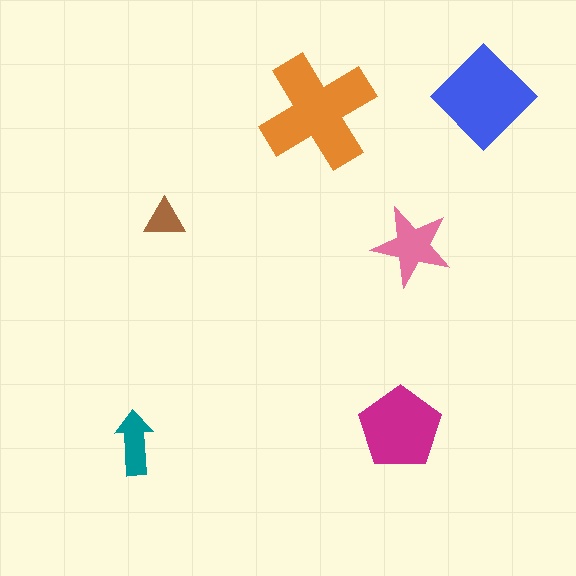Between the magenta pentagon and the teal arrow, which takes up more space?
The magenta pentagon.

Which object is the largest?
The orange cross.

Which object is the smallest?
The brown triangle.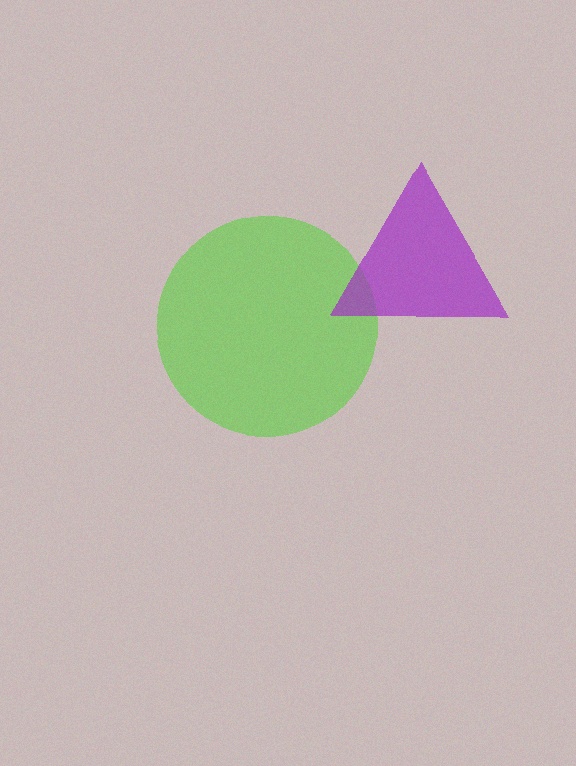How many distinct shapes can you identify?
There are 2 distinct shapes: a lime circle, a purple triangle.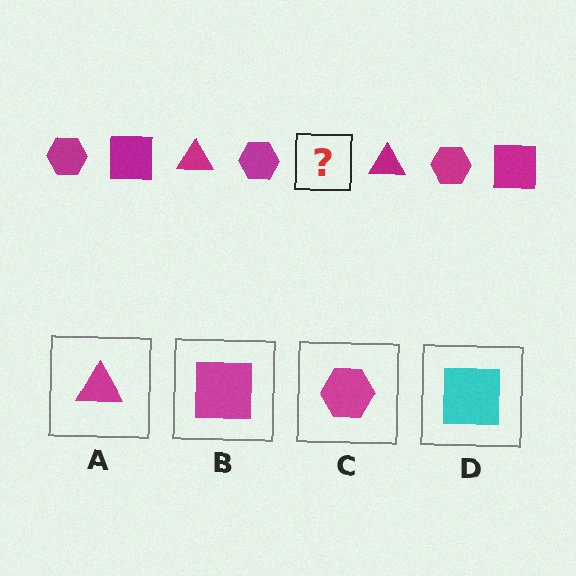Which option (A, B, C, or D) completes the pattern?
B.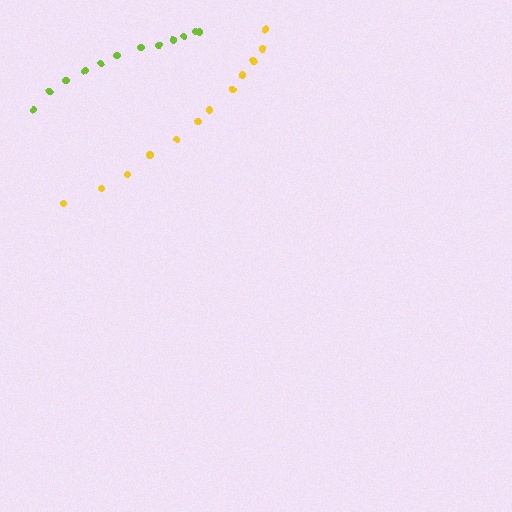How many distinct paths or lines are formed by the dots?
There are 2 distinct paths.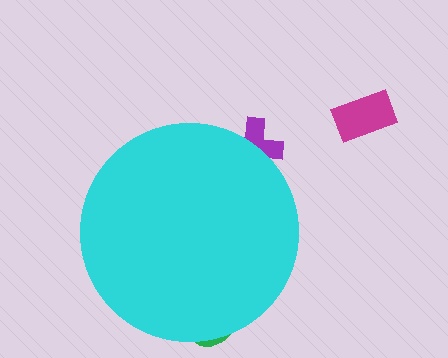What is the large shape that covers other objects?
A cyan circle.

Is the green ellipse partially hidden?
Yes, the green ellipse is partially hidden behind the cyan circle.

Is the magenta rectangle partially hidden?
No, the magenta rectangle is fully visible.